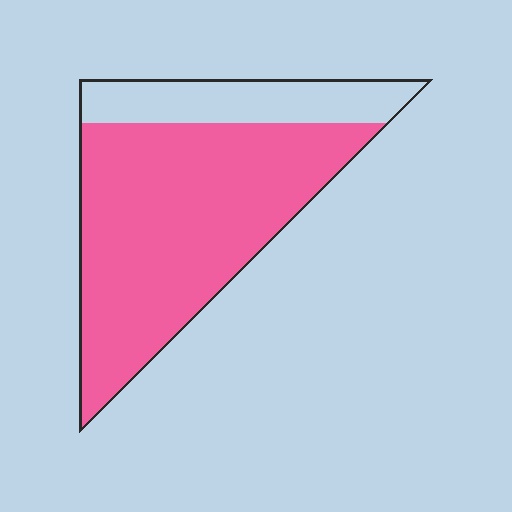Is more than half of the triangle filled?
Yes.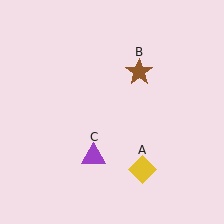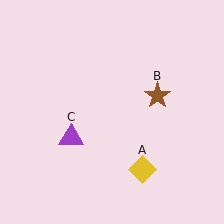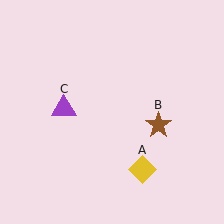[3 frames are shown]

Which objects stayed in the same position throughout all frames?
Yellow diamond (object A) remained stationary.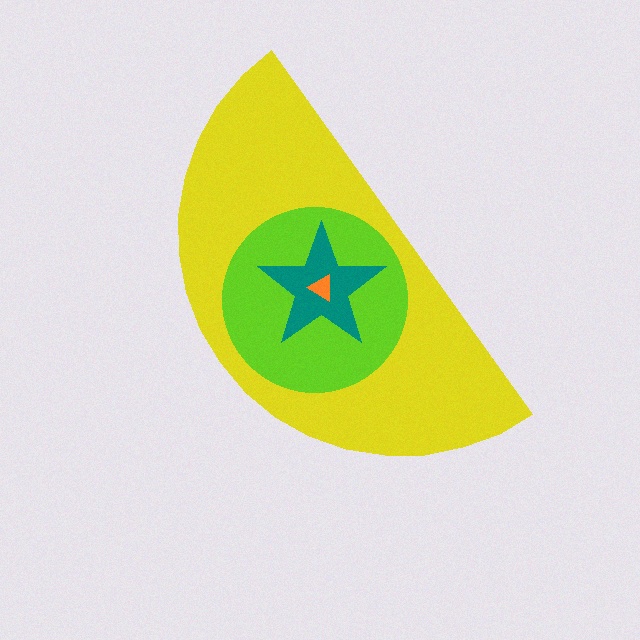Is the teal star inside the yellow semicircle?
Yes.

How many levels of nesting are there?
4.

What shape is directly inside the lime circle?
The teal star.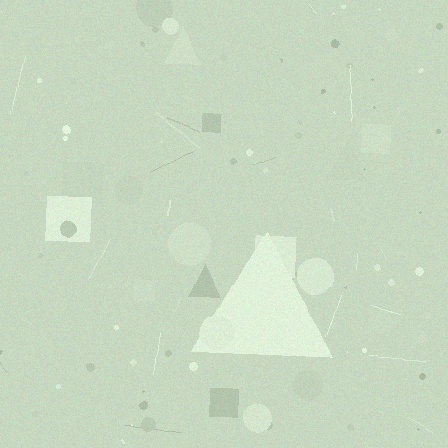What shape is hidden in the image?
A triangle is hidden in the image.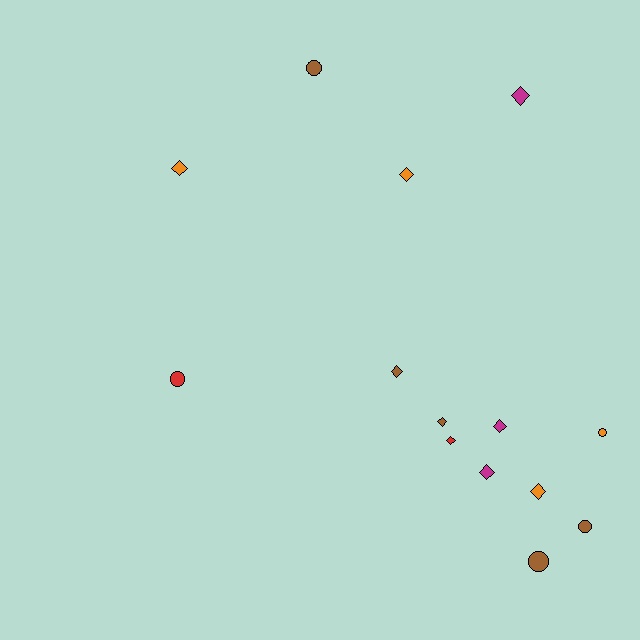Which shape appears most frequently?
Diamond, with 9 objects.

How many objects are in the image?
There are 14 objects.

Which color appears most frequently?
Brown, with 5 objects.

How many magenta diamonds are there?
There are 3 magenta diamonds.